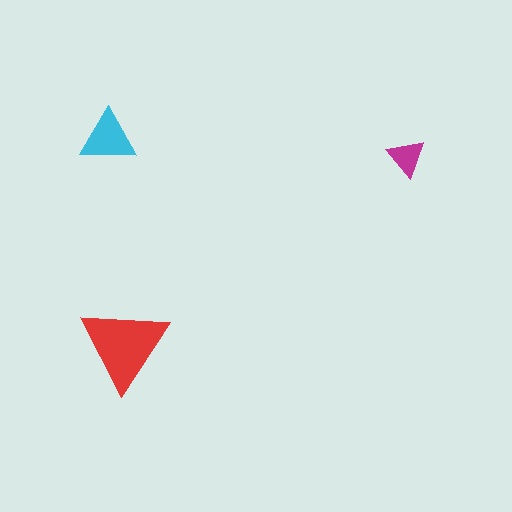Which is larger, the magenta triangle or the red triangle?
The red one.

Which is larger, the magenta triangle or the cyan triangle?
The cyan one.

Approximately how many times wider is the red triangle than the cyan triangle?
About 1.5 times wider.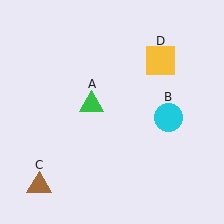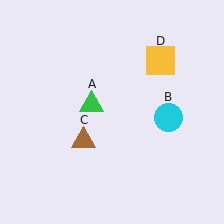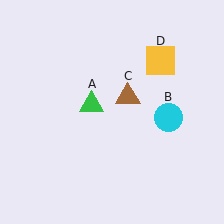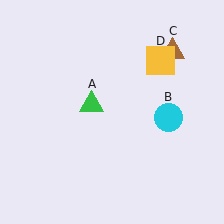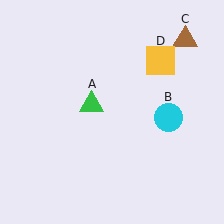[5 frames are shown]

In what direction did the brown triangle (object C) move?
The brown triangle (object C) moved up and to the right.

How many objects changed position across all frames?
1 object changed position: brown triangle (object C).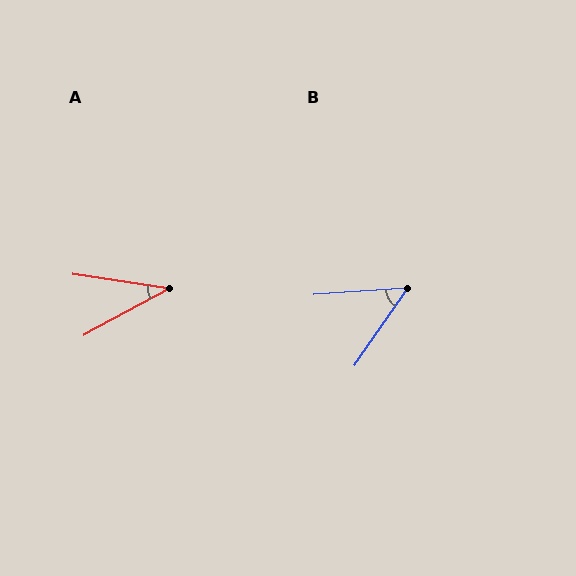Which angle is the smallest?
A, at approximately 38 degrees.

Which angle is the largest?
B, at approximately 52 degrees.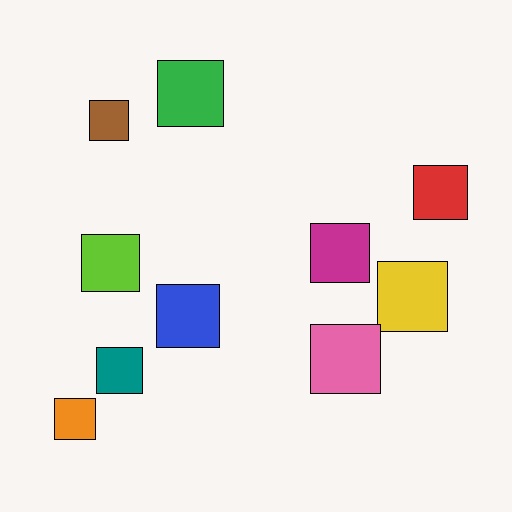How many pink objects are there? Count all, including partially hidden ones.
There is 1 pink object.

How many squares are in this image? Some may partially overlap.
There are 10 squares.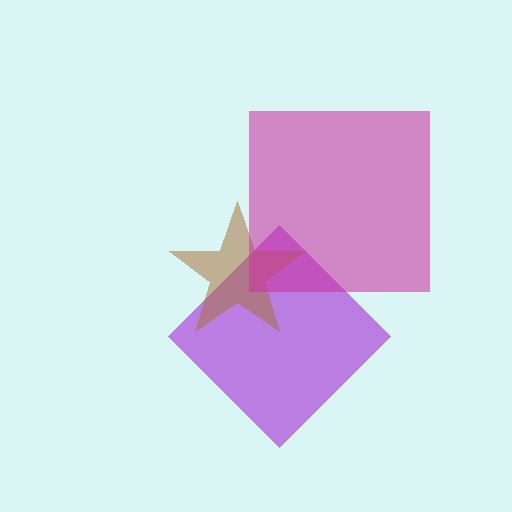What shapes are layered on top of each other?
The layered shapes are: a purple diamond, a brown star, a magenta square.